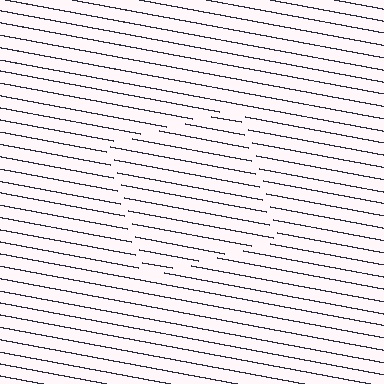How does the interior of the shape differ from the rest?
The interior of the shape contains the same grating, shifted by half a period — the contour is defined by the phase discontinuity where line-ends from the inner and outer gratings abut.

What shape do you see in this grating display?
An illusory square. The interior of the shape contains the same grating, shifted by half a period — the contour is defined by the phase discontinuity where line-ends from the inner and outer gratings abut.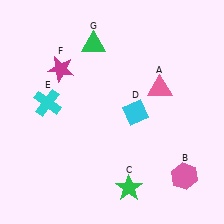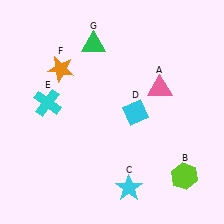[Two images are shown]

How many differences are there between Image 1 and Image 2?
There are 3 differences between the two images.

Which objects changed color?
B changed from pink to lime. C changed from green to cyan. F changed from magenta to orange.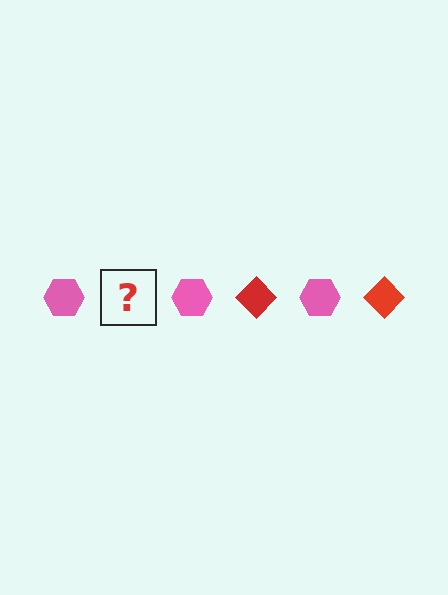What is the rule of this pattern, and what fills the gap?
The rule is that the pattern alternates between pink hexagon and red diamond. The gap should be filled with a red diamond.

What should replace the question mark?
The question mark should be replaced with a red diamond.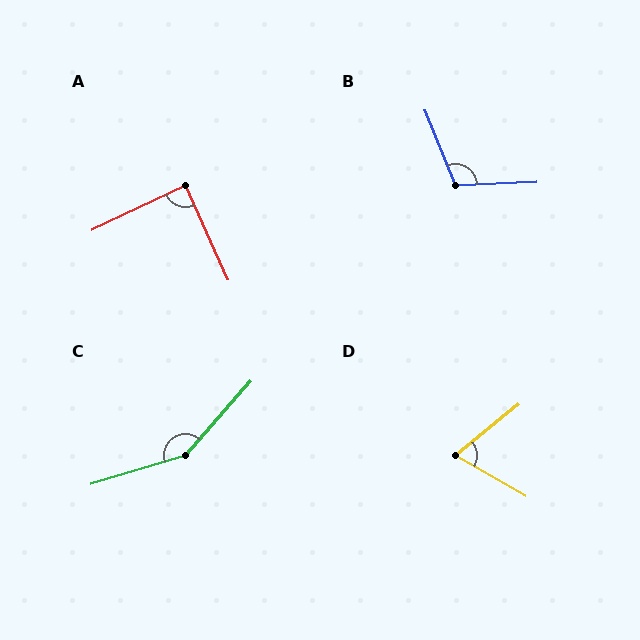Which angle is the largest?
C, at approximately 148 degrees.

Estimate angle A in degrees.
Approximately 89 degrees.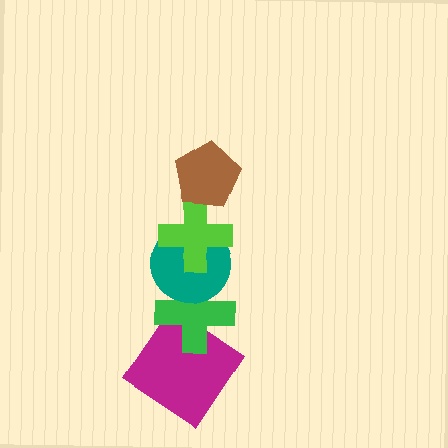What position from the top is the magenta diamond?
The magenta diamond is 5th from the top.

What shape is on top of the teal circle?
The lime cross is on top of the teal circle.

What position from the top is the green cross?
The green cross is 4th from the top.